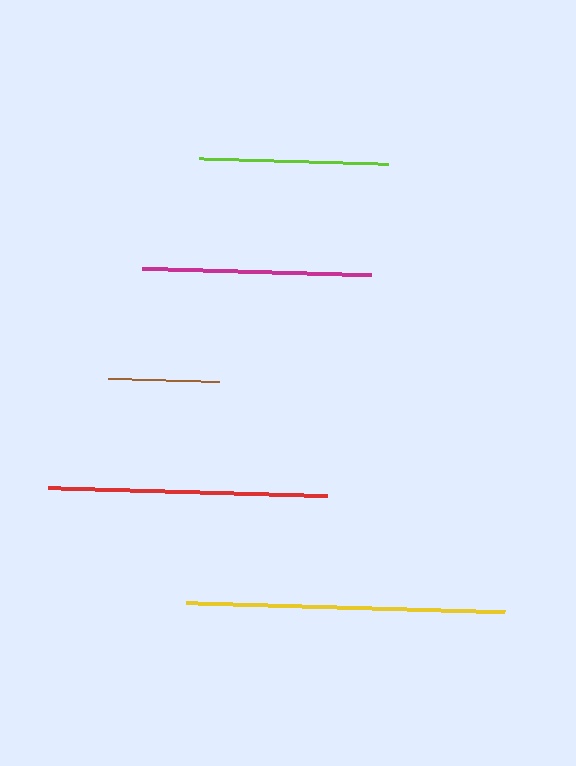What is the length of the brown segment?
The brown segment is approximately 110 pixels long.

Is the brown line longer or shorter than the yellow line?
The yellow line is longer than the brown line.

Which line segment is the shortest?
The brown line is the shortest at approximately 110 pixels.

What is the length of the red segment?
The red segment is approximately 279 pixels long.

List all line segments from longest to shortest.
From longest to shortest: yellow, red, magenta, lime, brown.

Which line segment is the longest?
The yellow line is the longest at approximately 319 pixels.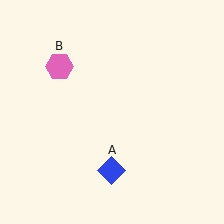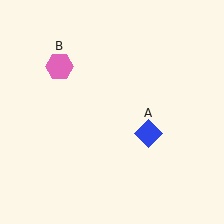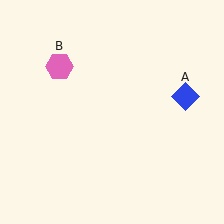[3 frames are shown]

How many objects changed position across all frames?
1 object changed position: blue diamond (object A).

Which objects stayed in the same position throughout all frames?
Pink hexagon (object B) remained stationary.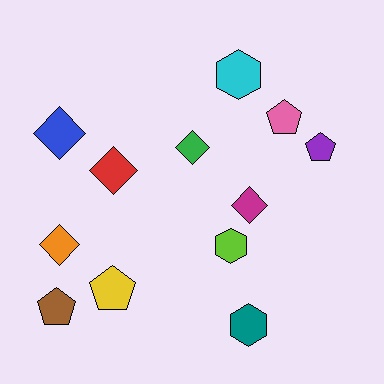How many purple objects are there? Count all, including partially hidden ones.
There is 1 purple object.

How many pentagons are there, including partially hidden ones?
There are 4 pentagons.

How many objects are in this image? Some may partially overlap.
There are 12 objects.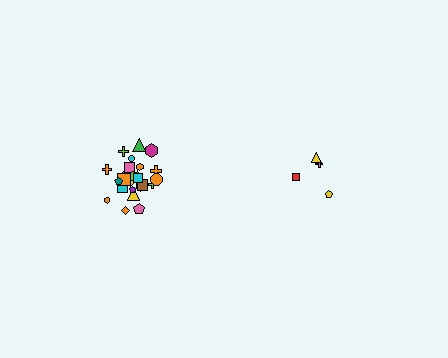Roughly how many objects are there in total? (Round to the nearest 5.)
Roughly 30 objects in total.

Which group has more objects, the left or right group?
The left group.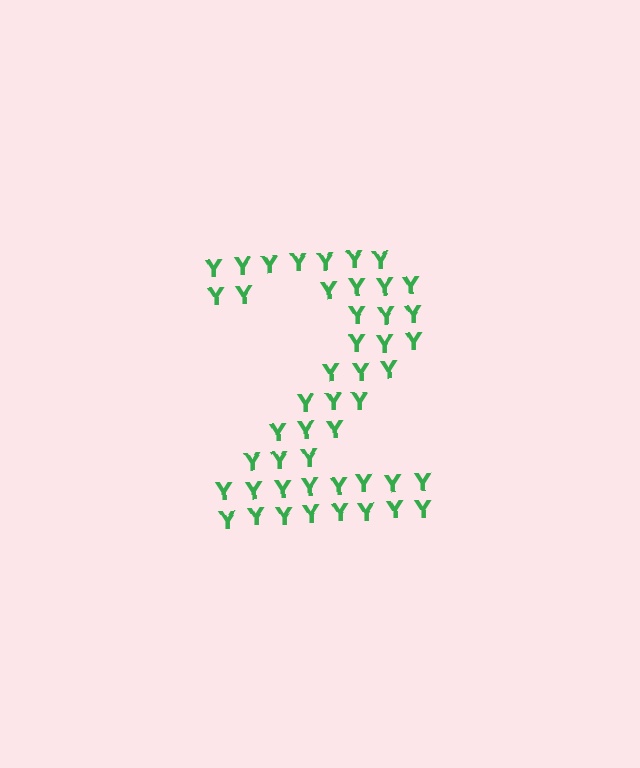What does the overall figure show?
The overall figure shows the digit 2.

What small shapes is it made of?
It is made of small letter Y's.